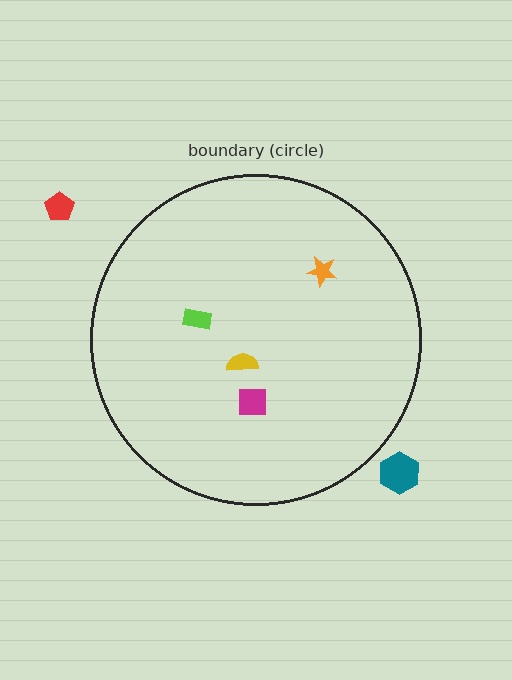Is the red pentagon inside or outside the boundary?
Outside.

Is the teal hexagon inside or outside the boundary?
Outside.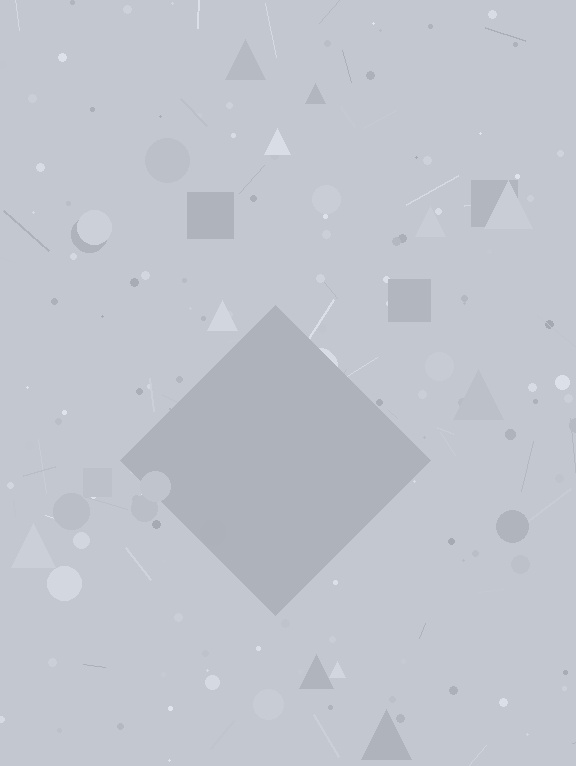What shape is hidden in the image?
A diamond is hidden in the image.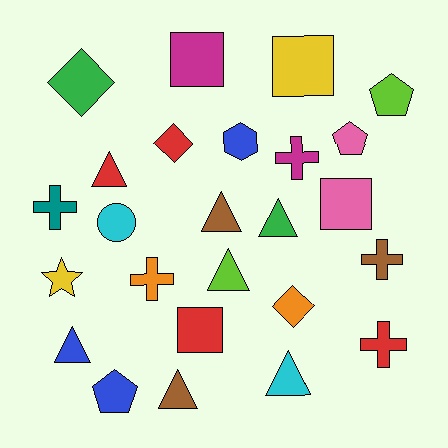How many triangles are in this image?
There are 7 triangles.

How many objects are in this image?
There are 25 objects.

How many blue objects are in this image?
There are 3 blue objects.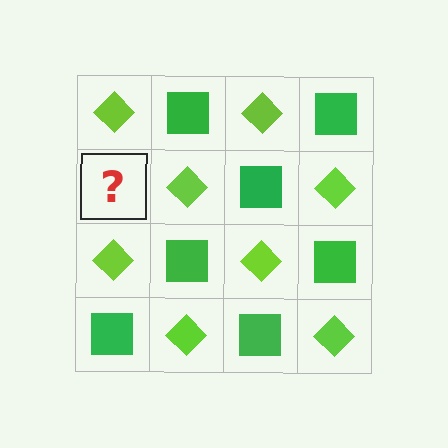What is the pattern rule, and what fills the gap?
The rule is that it alternates lime diamond and green square in a checkerboard pattern. The gap should be filled with a green square.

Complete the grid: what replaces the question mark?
The question mark should be replaced with a green square.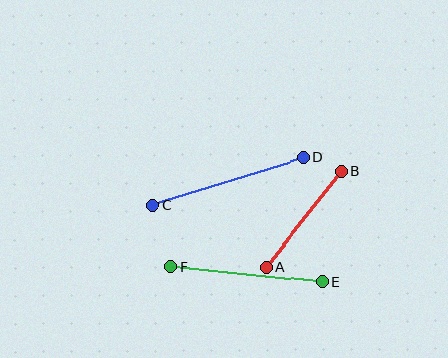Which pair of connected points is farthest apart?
Points C and D are farthest apart.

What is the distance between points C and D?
The distance is approximately 158 pixels.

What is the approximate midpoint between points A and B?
The midpoint is at approximately (303, 219) pixels.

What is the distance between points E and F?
The distance is approximately 152 pixels.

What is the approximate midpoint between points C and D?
The midpoint is at approximately (228, 181) pixels.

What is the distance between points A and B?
The distance is approximately 122 pixels.